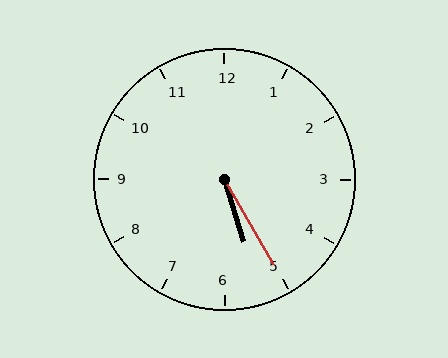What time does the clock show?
5:25.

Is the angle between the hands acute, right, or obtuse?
It is acute.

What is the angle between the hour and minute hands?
Approximately 12 degrees.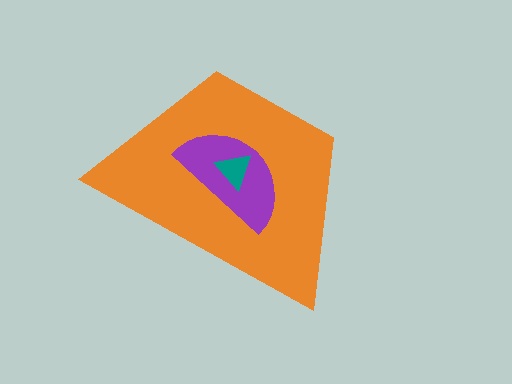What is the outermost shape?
The orange trapezoid.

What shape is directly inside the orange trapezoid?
The purple semicircle.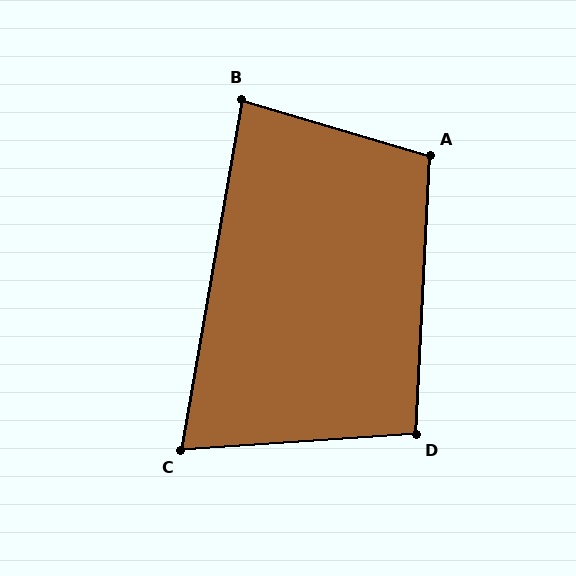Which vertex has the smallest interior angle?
C, at approximately 76 degrees.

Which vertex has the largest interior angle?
A, at approximately 104 degrees.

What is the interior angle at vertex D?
Approximately 97 degrees (obtuse).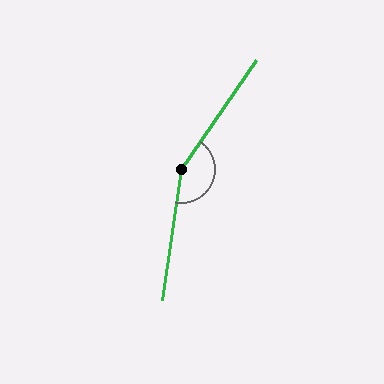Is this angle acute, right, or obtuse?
It is obtuse.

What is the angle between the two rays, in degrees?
Approximately 153 degrees.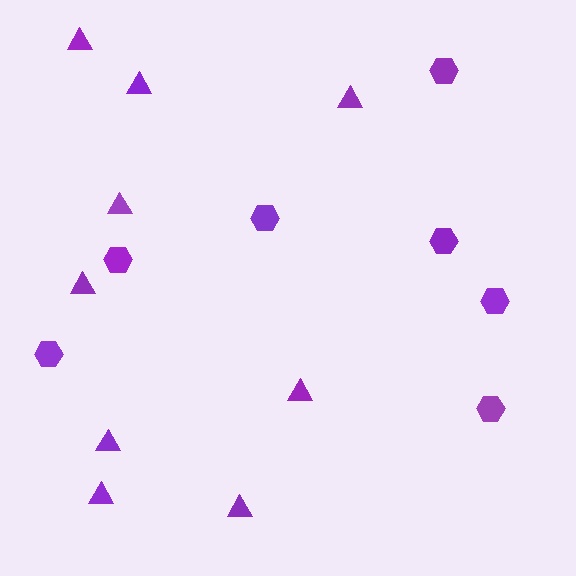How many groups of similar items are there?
There are 2 groups: one group of triangles (9) and one group of hexagons (7).